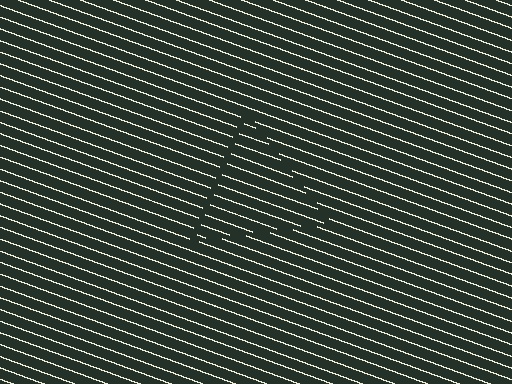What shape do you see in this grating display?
An illusory triangle. The interior of the shape contains the same grating, shifted by half a period — the contour is defined by the phase discontinuity where line-ends from the inner and outer gratings abut.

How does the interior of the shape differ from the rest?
The interior of the shape contains the same grating, shifted by half a period — the contour is defined by the phase discontinuity where line-ends from the inner and outer gratings abut.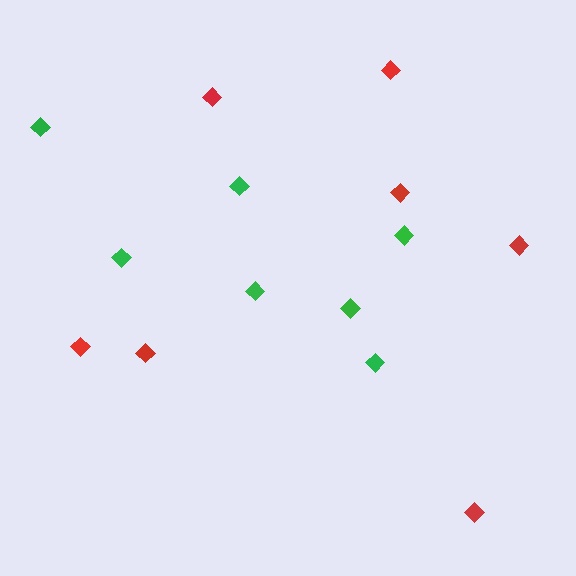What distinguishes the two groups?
There are 2 groups: one group of red diamonds (7) and one group of green diamonds (7).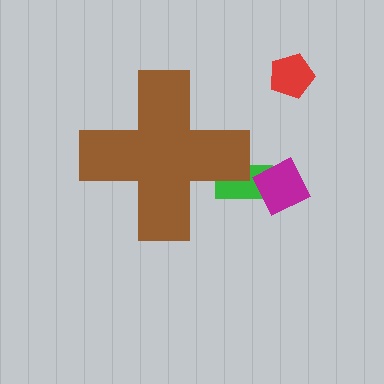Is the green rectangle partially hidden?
Yes, the green rectangle is partially hidden behind the brown cross.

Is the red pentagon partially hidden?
No, the red pentagon is fully visible.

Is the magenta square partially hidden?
No, the magenta square is fully visible.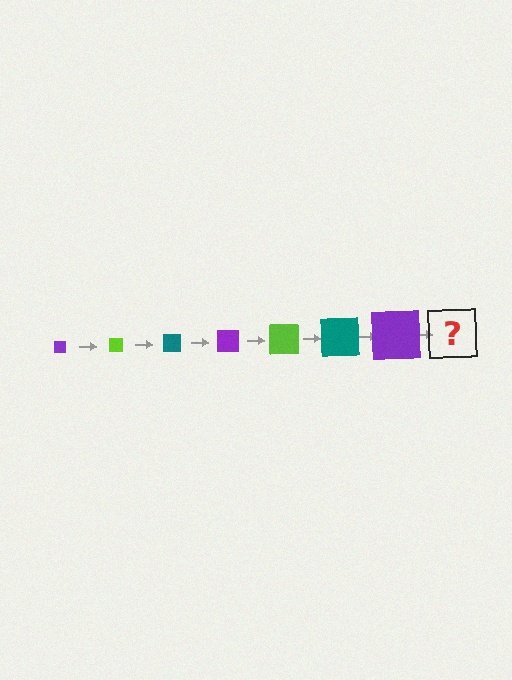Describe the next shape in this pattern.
It should be a lime square, larger than the previous one.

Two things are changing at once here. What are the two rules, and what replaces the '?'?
The two rules are that the square grows larger each step and the color cycles through purple, lime, and teal. The '?' should be a lime square, larger than the previous one.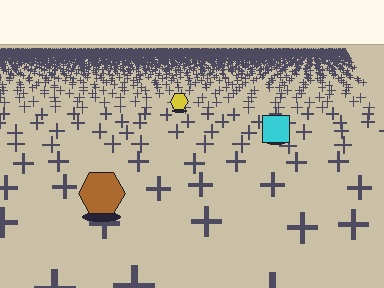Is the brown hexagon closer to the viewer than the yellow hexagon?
Yes. The brown hexagon is closer — you can tell from the texture gradient: the ground texture is coarser near it.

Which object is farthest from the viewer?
The yellow hexagon is farthest from the viewer. It appears smaller and the ground texture around it is denser.